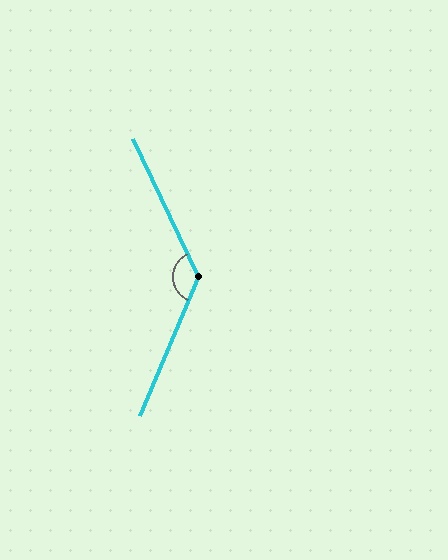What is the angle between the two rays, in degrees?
Approximately 132 degrees.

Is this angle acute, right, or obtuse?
It is obtuse.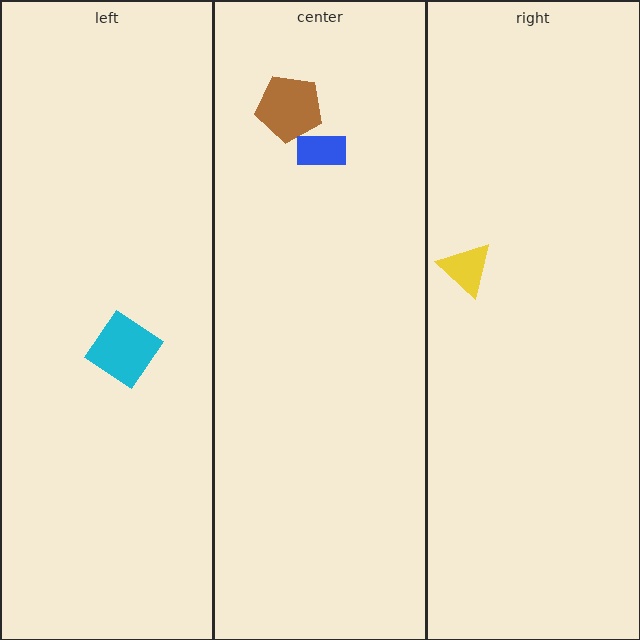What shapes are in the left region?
The cyan diamond.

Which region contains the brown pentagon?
The center region.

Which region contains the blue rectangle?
The center region.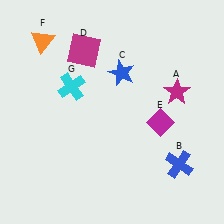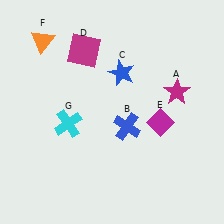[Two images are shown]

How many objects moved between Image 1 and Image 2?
2 objects moved between the two images.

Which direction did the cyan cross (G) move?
The cyan cross (G) moved down.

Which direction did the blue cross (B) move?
The blue cross (B) moved left.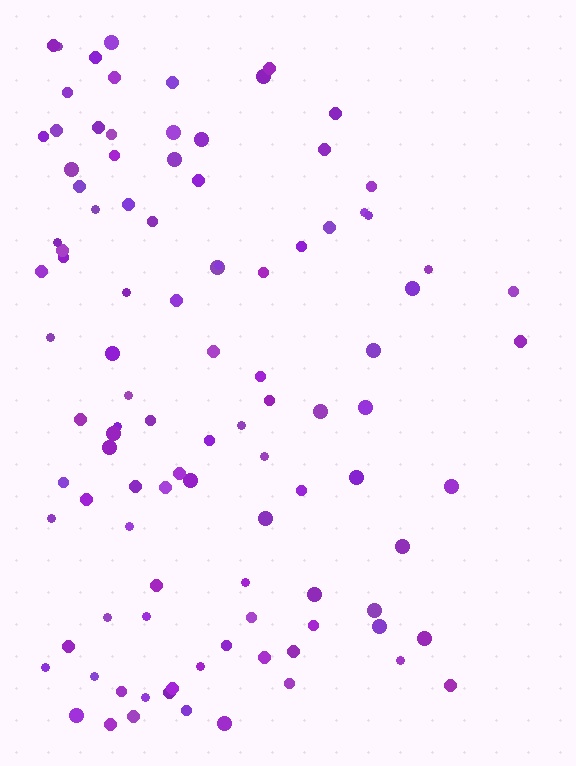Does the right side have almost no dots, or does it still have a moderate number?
Still a moderate number, just noticeably fewer than the left.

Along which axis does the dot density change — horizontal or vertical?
Horizontal.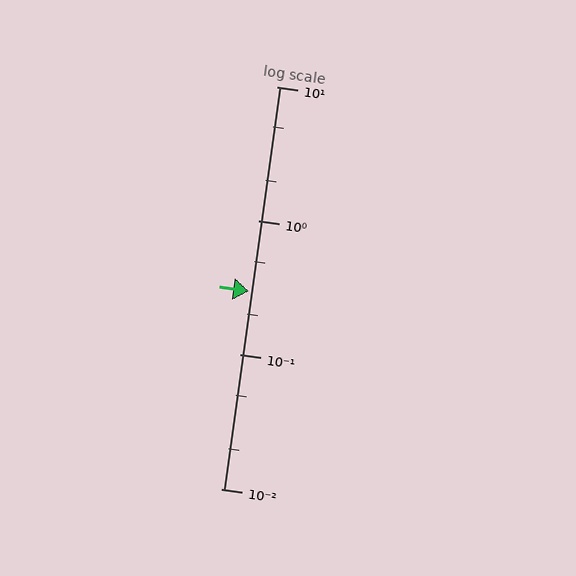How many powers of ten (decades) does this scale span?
The scale spans 3 decades, from 0.01 to 10.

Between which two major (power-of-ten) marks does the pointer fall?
The pointer is between 0.1 and 1.